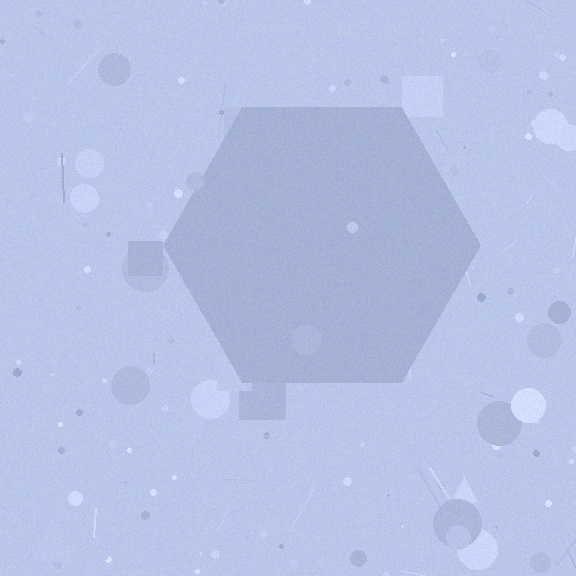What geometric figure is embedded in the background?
A hexagon is embedded in the background.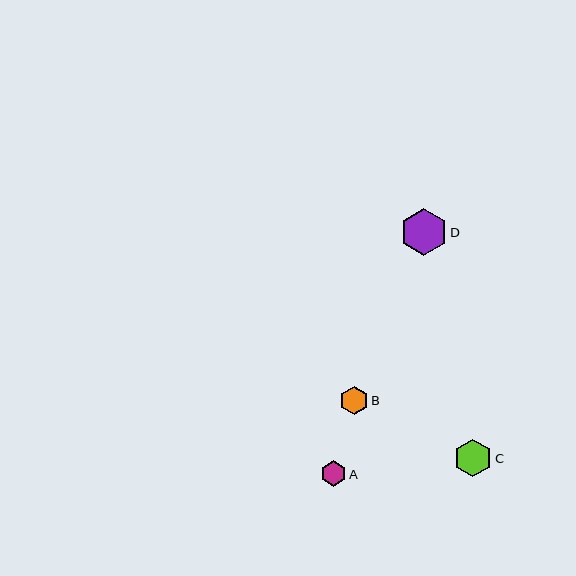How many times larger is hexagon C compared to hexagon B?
Hexagon C is approximately 1.3 times the size of hexagon B.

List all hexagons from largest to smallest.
From largest to smallest: D, C, B, A.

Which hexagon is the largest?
Hexagon D is the largest with a size of approximately 47 pixels.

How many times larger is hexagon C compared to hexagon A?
Hexagon C is approximately 1.5 times the size of hexagon A.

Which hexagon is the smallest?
Hexagon A is the smallest with a size of approximately 26 pixels.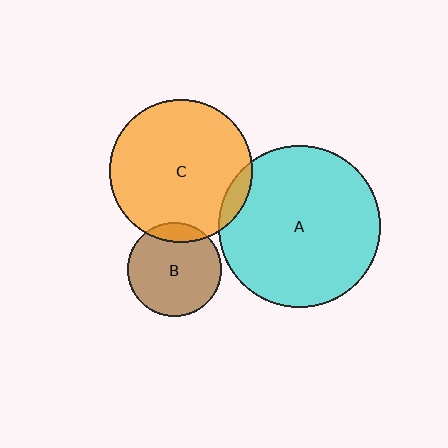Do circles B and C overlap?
Yes.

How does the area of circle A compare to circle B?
Approximately 3.0 times.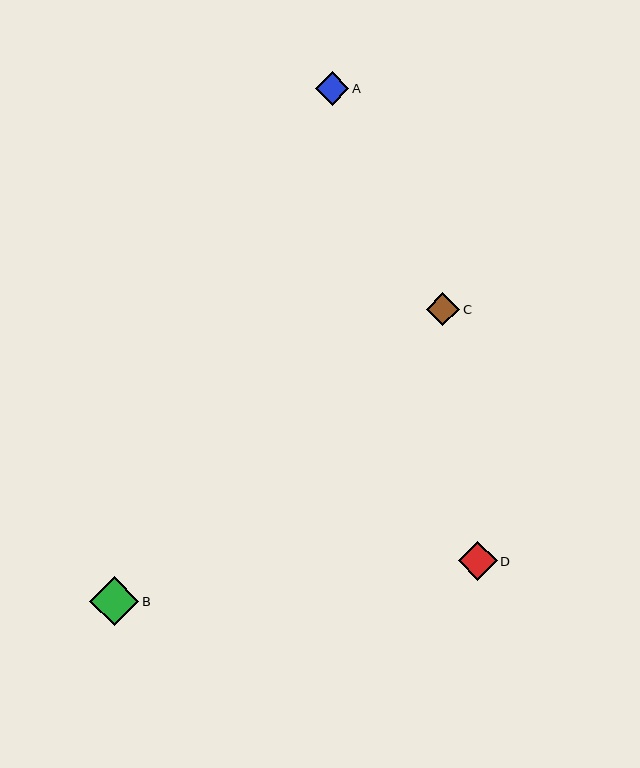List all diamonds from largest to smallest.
From largest to smallest: B, D, C, A.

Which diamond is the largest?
Diamond B is the largest with a size of approximately 49 pixels.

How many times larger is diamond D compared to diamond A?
Diamond D is approximately 1.2 times the size of diamond A.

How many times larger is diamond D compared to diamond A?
Diamond D is approximately 1.2 times the size of diamond A.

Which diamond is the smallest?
Diamond A is the smallest with a size of approximately 33 pixels.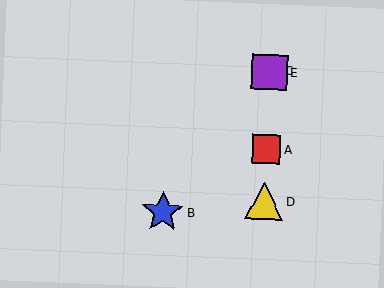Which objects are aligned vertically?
Objects A, C, D, E are aligned vertically.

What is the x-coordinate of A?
Object A is at x≈266.